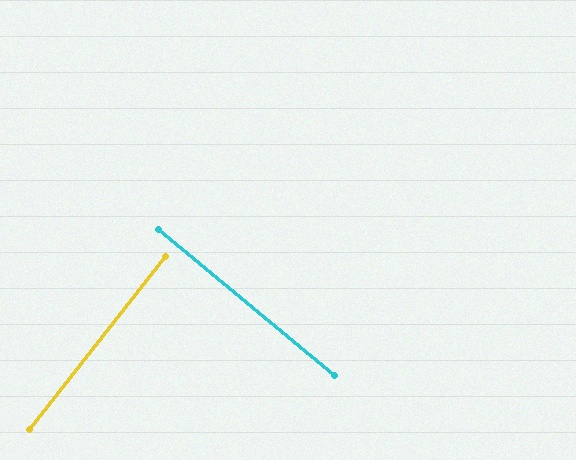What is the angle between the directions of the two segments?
Approximately 88 degrees.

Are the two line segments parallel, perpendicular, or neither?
Perpendicular — they meet at approximately 88°.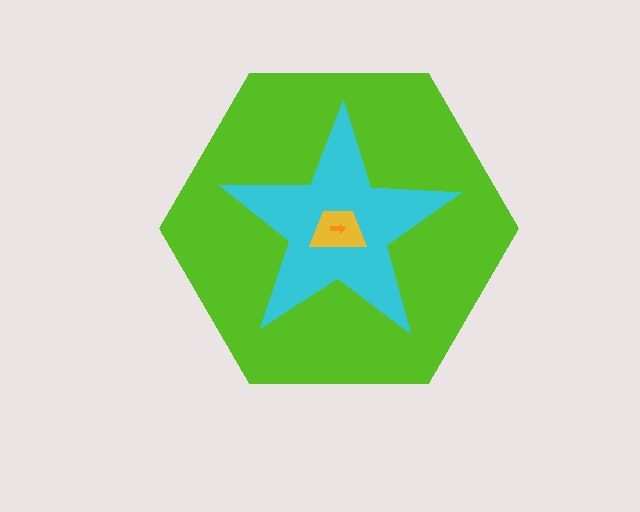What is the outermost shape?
The lime hexagon.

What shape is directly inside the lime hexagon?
The cyan star.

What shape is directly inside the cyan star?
The yellow trapezoid.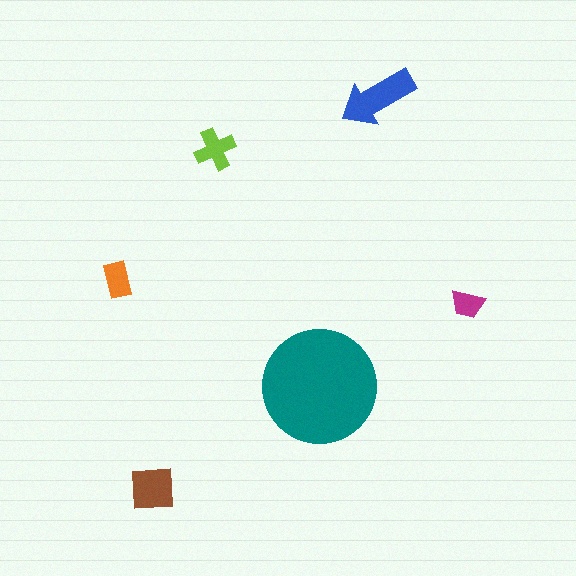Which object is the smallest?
The magenta trapezoid.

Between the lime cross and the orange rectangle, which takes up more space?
The lime cross.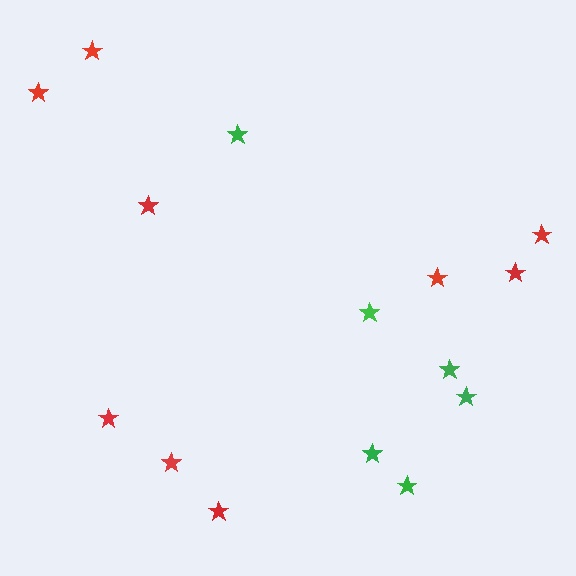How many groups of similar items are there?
There are 2 groups: one group of green stars (6) and one group of red stars (9).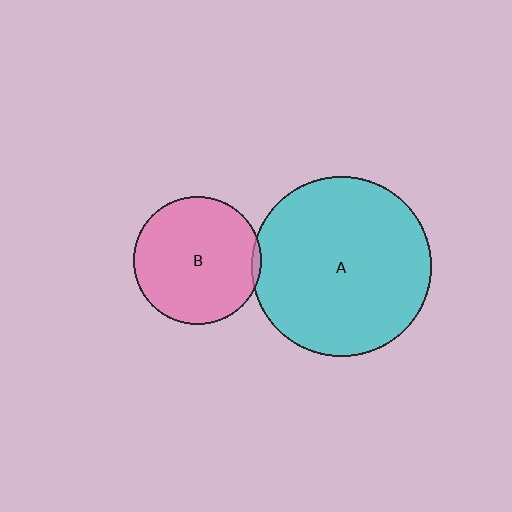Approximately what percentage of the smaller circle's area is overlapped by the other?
Approximately 5%.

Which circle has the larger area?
Circle A (cyan).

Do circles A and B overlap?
Yes.